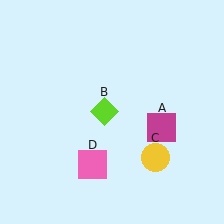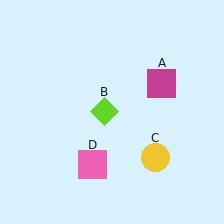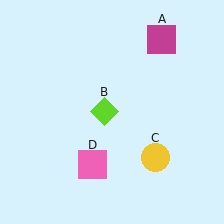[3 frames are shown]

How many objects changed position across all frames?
1 object changed position: magenta square (object A).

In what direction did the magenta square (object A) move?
The magenta square (object A) moved up.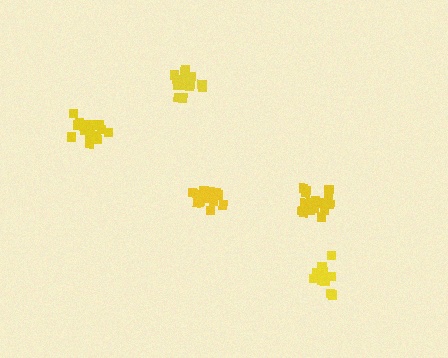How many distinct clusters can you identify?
There are 5 distinct clusters.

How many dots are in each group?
Group 1: 18 dots, Group 2: 16 dots, Group 3: 14 dots, Group 4: 18 dots, Group 5: 13 dots (79 total).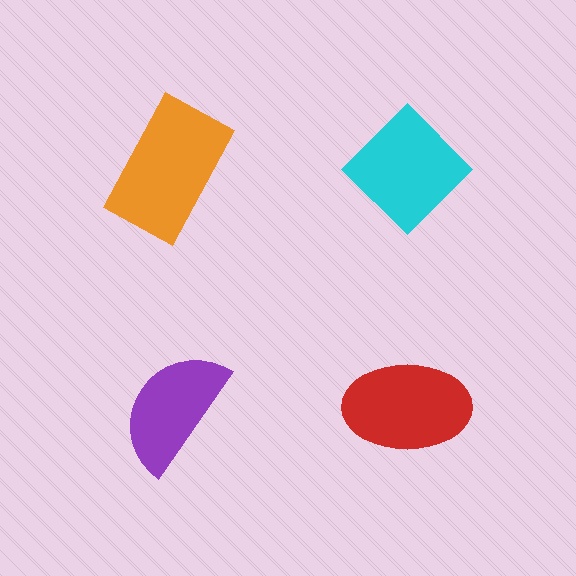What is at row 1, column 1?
An orange rectangle.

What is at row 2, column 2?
A red ellipse.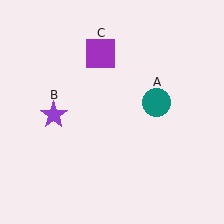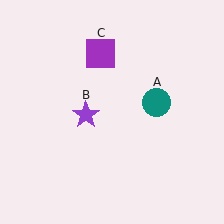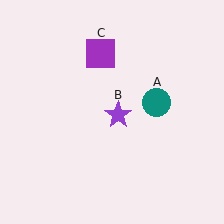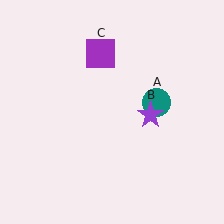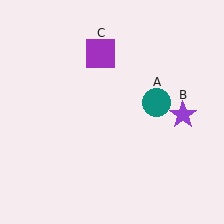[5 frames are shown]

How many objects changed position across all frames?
1 object changed position: purple star (object B).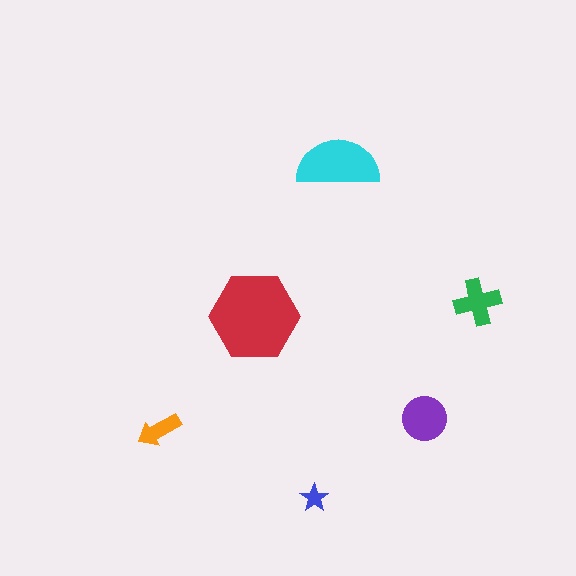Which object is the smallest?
The blue star.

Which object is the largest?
The red hexagon.